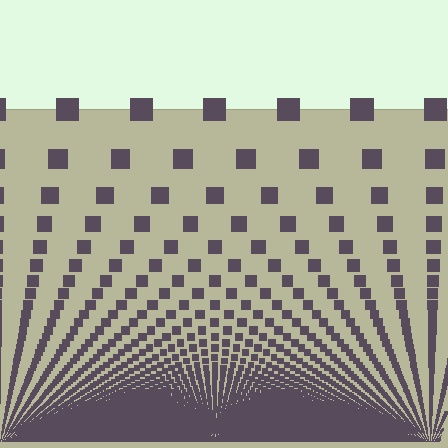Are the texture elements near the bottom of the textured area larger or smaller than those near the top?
Smaller. The gradient is inverted — elements near the bottom are smaller and denser.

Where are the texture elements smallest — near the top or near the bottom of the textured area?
Near the bottom.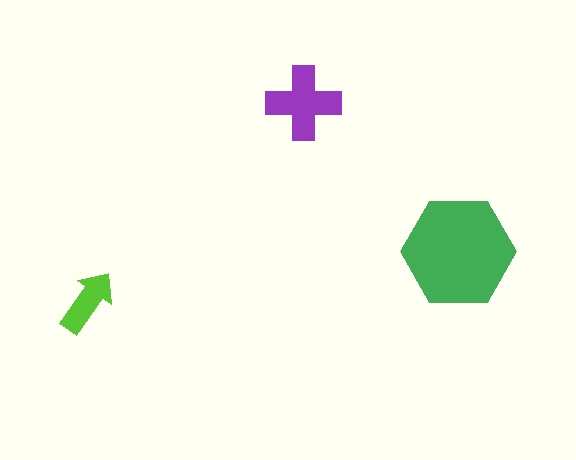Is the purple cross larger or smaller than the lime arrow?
Larger.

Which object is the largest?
The green hexagon.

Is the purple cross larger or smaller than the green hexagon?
Smaller.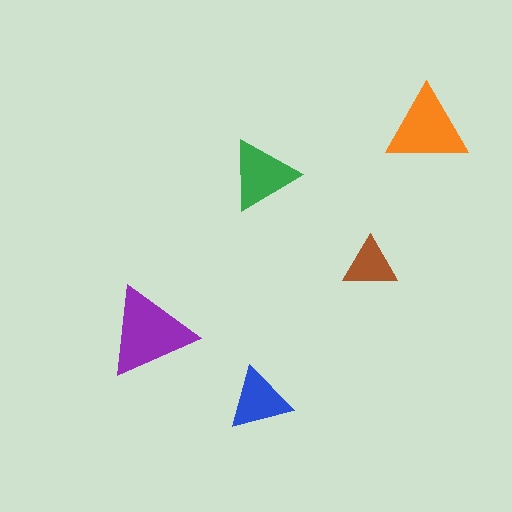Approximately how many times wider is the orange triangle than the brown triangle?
About 1.5 times wider.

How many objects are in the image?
There are 5 objects in the image.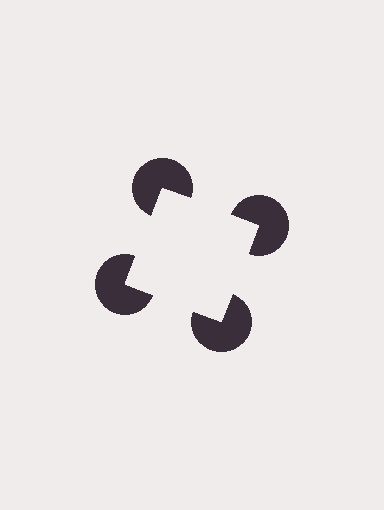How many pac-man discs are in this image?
There are 4 — one at each vertex of the illusory square.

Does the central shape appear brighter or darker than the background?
It typically appears slightly brighter than the background, even though no actual brightness change is drawn.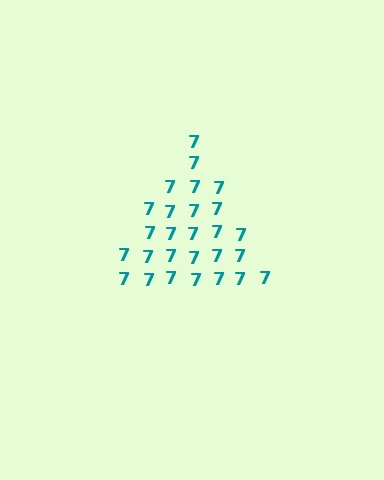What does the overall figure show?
The overall figure shows a triangle.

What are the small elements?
The small elements are digit 7's.